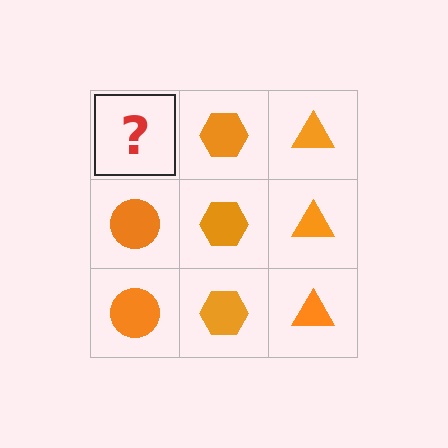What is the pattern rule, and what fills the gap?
The rule is that each column has a consistent shape. The gap should be filled with an orange circle.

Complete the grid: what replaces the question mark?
The question mark should be replaced with an orange circle.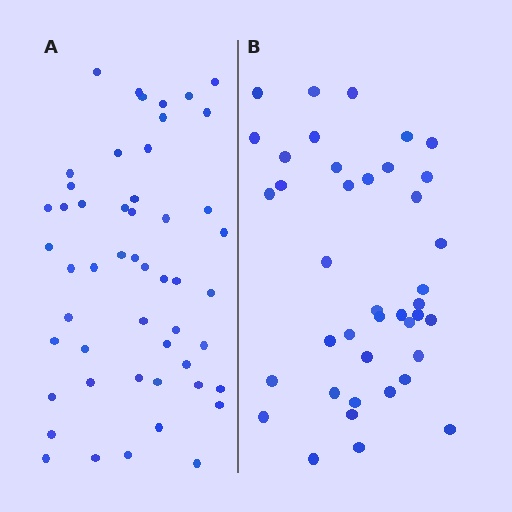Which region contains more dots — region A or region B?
Region A (the left region) has more dots.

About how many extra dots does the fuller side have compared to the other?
Region A has roughly 12 or so more dots than region B.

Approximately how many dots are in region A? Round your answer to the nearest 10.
About 50 dots. (The exact count is 51, which rounds to 50.)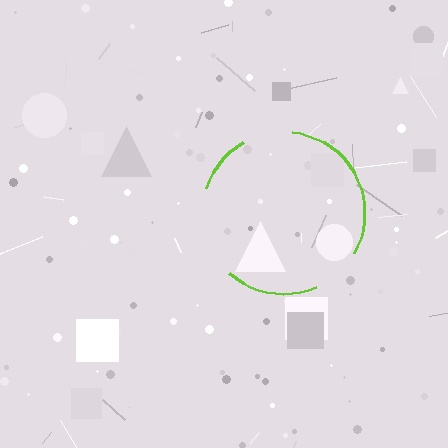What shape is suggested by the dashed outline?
The dashed outline suggests a circle.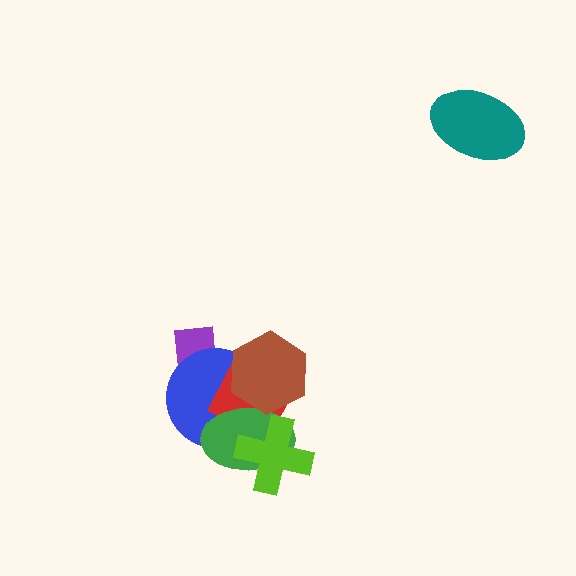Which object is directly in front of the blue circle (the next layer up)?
The red diamond is directly in front of the blue circle.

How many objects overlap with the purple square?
1 object overlaps with the purple square.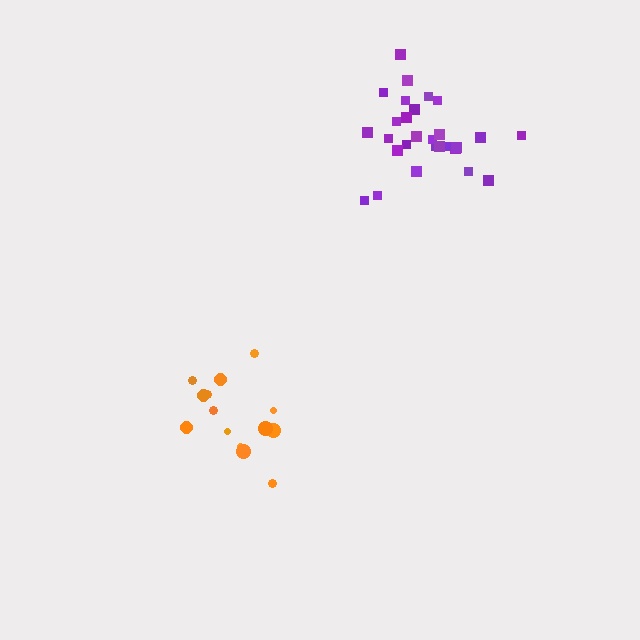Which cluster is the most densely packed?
Purple.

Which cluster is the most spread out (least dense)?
Orange.